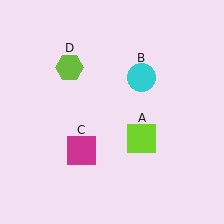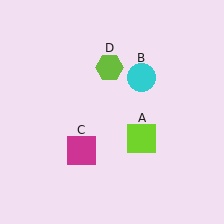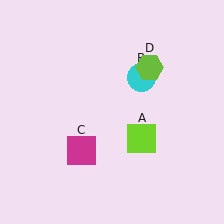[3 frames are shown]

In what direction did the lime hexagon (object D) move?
The lime hexagon (object D) moved right.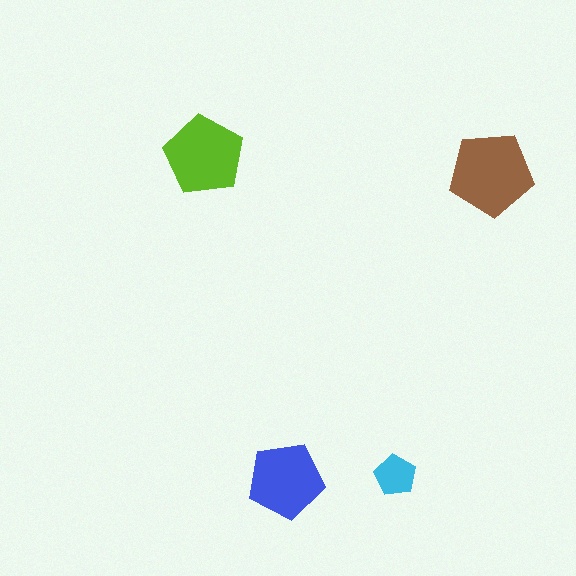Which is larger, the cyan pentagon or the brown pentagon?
The brown one.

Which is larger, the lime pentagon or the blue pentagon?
The lime one.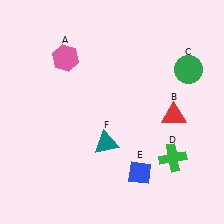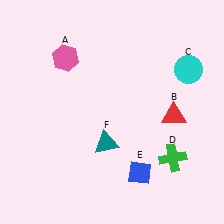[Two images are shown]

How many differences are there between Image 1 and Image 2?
There is 1 difference between the two images.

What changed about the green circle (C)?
In Image 1, C is green. In Image 2, it changed to cyan.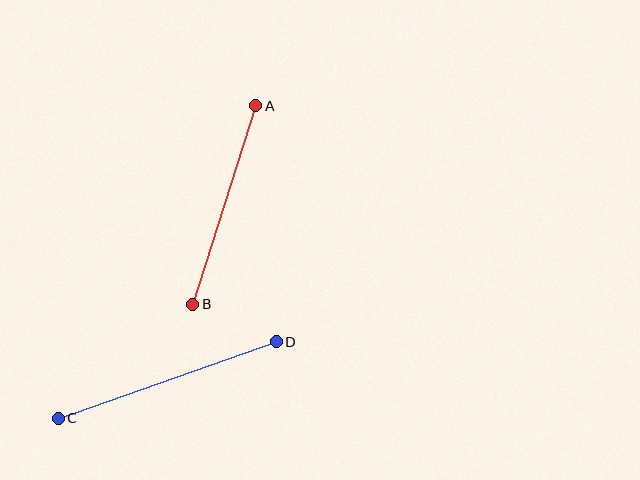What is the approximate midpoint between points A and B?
The midpoint is at approximately (224, 205) pixels.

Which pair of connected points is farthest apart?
Points C and D are farthest apart.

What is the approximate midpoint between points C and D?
The midpoint is at approximately (167, 380) pixels.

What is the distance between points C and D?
The distance is approximately 231 pixels.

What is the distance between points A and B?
The distance is approximately 208 pixels.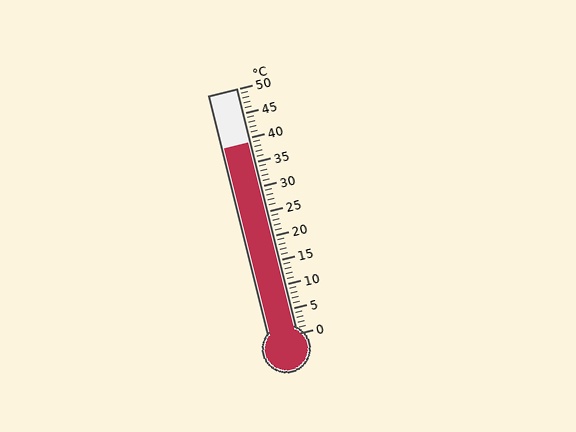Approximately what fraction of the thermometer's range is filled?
The thermometer is filled to approximately 80% of its range.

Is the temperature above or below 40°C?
The temperature is below 40°C.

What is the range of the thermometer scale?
The thermometer scale ranges from 0°C to 50°C.